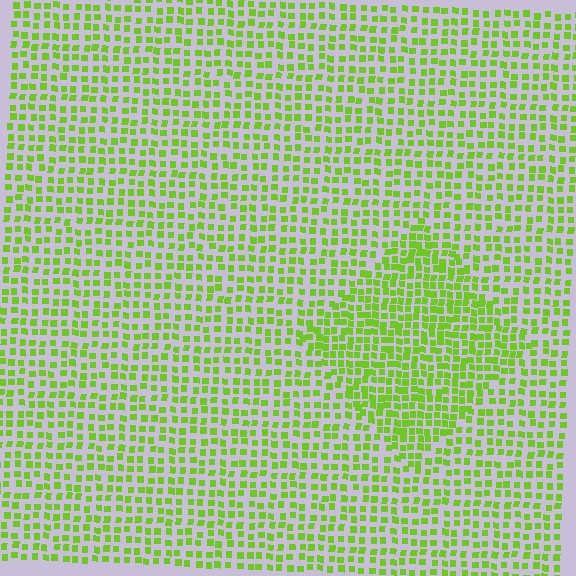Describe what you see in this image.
The image contains small lime elements arranged at two different densities. A diamond-shaped region is visible where the elements are more densely packed than the surrounding area.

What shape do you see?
I see a diamond.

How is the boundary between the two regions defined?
The boundary is defined by a change in element density (approximately 1.6x ratio). All elements are the same color, size, and shape.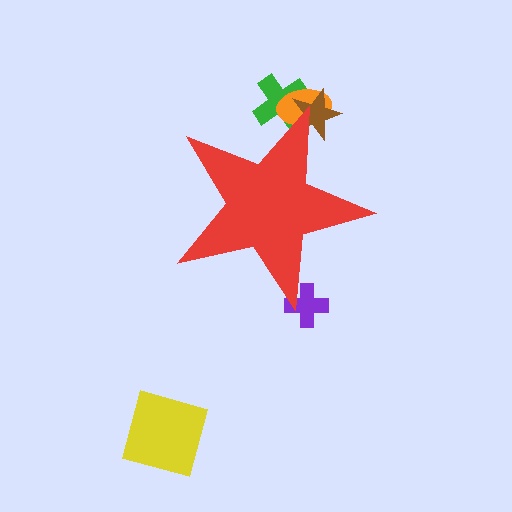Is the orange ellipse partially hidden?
Yes, the orange ellipse is partially hidden behind the red star.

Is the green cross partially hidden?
Yes, the green cross is partially hidden behind the red star.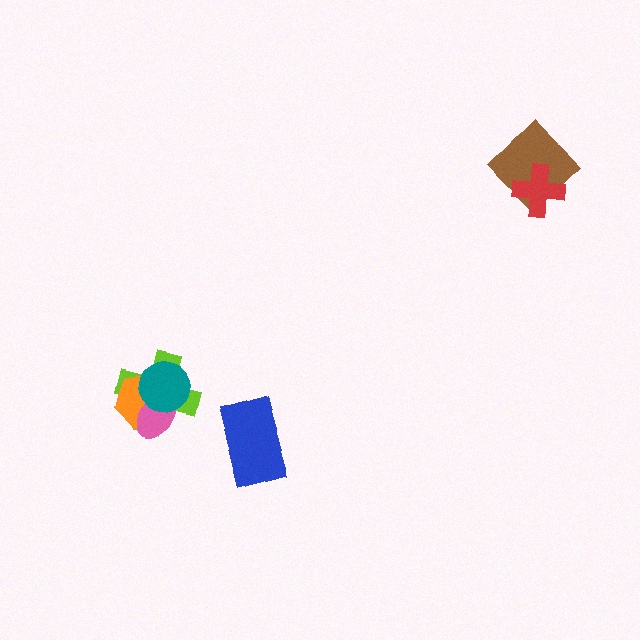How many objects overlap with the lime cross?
3 objects overlap with the lime cross.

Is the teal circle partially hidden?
No, no other shape covers it.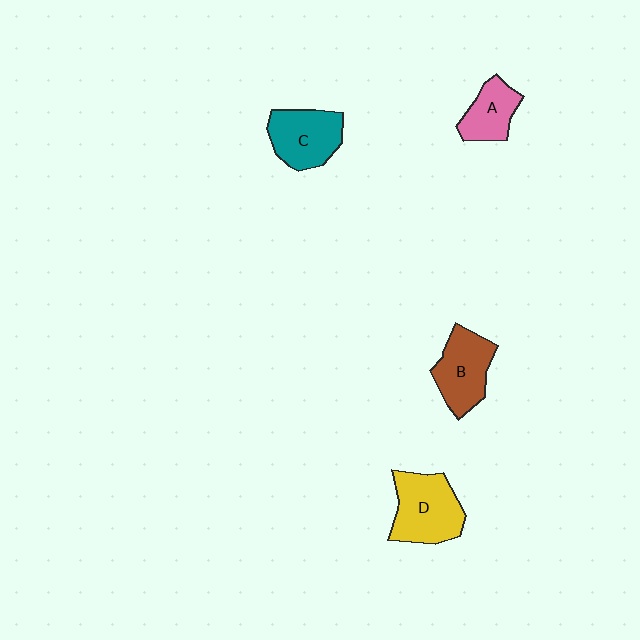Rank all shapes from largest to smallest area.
From largest to smallest: D (yellow), B (brown), C (teal), A (pink).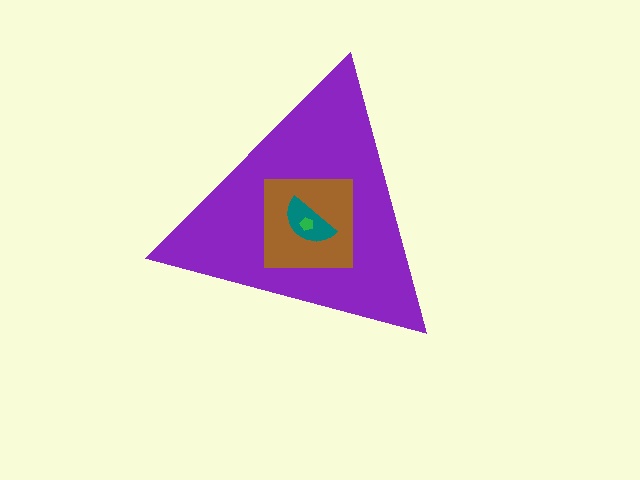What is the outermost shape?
The purple triangle.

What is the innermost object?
The green pentagon.